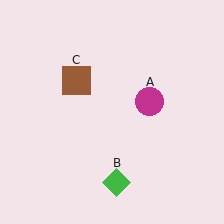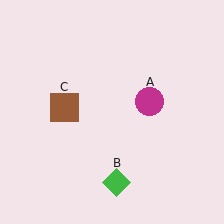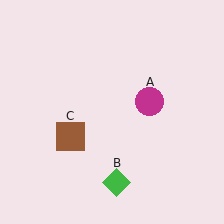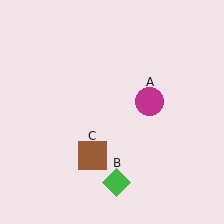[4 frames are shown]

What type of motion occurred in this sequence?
The brown square (object C) rotated counterclockwise around the center of the scene.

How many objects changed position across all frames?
1 object changed position: brown square (object C).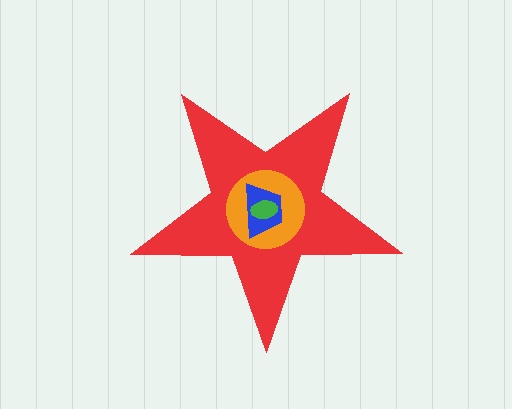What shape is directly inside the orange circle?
The blue trapezoid.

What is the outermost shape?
The red star.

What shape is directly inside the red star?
The orange circle.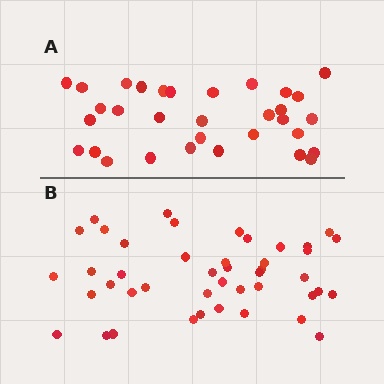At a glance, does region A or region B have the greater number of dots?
Region B (the bottom region) has more dots.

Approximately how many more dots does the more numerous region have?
Region B has roughly 12 or so more dots than region A.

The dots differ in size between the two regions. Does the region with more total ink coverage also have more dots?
No. Region A has more total ink coverage because its dots are larger, but region B actually contains more individual dots. Total area can be misleading — the number of items is what matters here.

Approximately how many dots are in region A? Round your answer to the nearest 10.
About 30 dots. (The exact count is 32, which rounds to 30.)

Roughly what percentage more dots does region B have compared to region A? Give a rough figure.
About 40% more.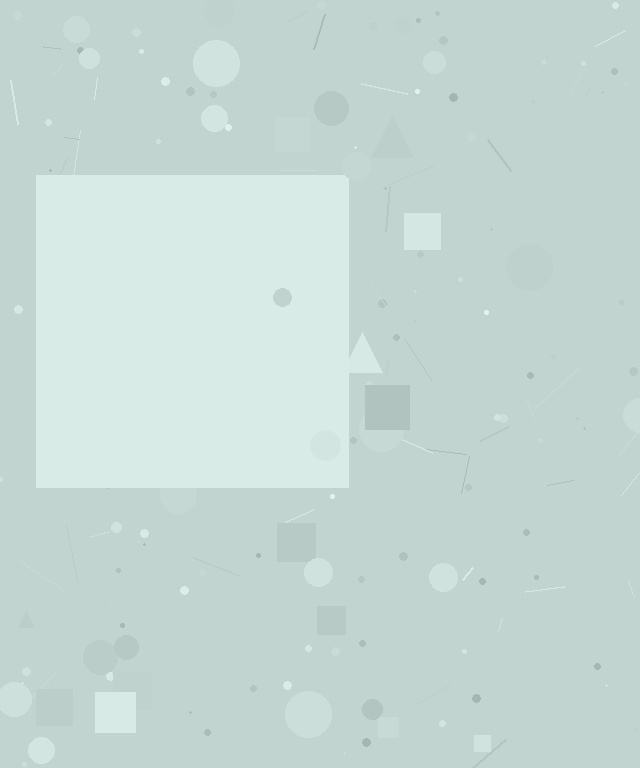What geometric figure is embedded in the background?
A square is embedded in the background.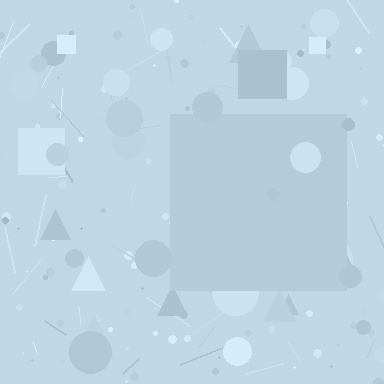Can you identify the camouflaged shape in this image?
The camouflaged shape is a square.